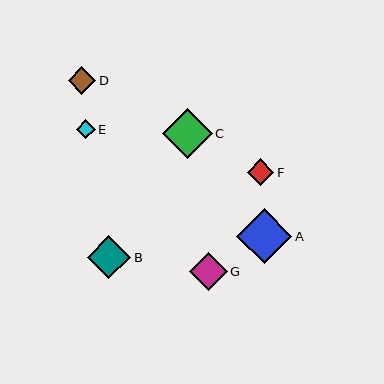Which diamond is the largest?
Diamond A is the largest with a size of approximately 55 pixels.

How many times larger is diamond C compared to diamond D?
Diamond C is approximately 1.8 times the size of diamond D.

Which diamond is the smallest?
Diamond E is the smallest with a size of approximately 19 pixels.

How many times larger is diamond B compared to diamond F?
Diamond B is approximately 1.6 times the size of diamond F.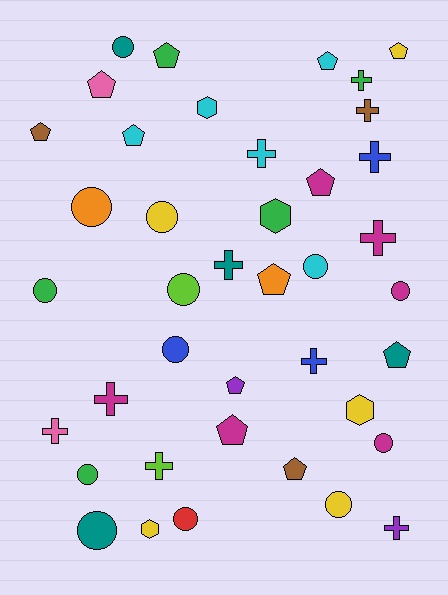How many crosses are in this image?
There are 11 crosses.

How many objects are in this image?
There are 40 objects.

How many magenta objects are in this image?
There are 6 magenta objects.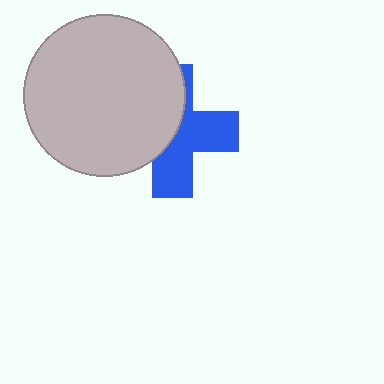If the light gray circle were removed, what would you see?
You would see the complete blue cross.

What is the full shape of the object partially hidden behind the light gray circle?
The partially hidden object is a blue cross.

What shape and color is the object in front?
The object in front is a light gray circle.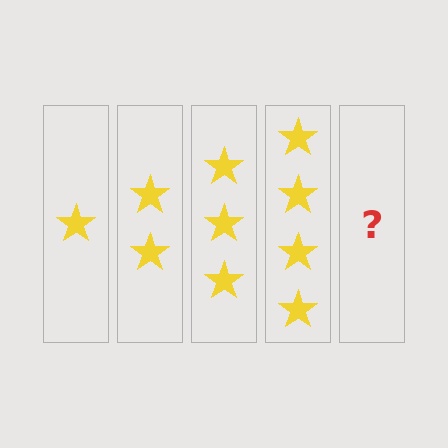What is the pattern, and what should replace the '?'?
The pattern is that each step adds one more star. The '?' should be 5 stars.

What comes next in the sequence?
The next element should be 5 stars.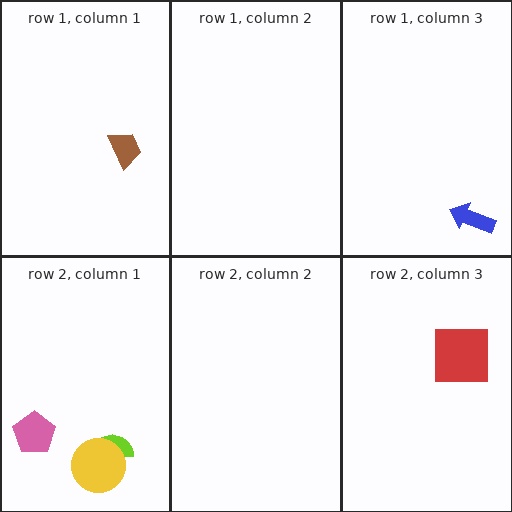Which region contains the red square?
The row 2, column 3 region.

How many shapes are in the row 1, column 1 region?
1.